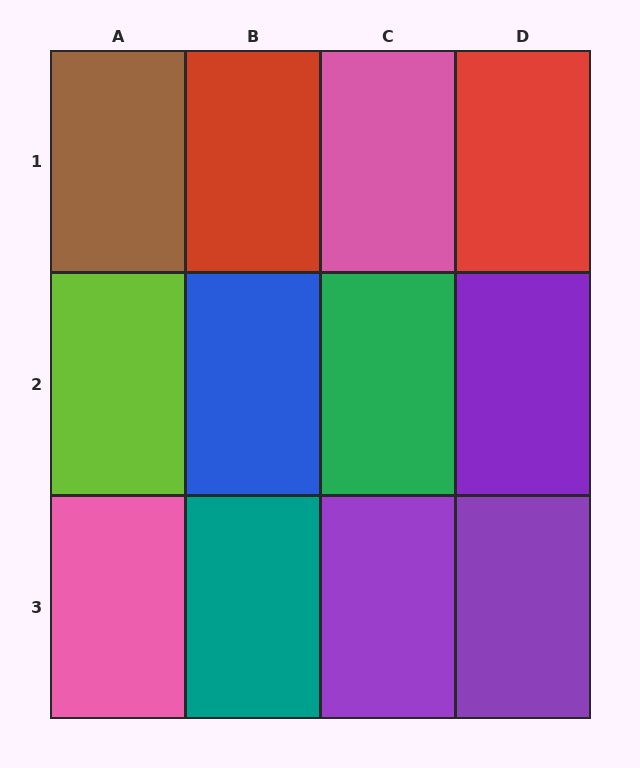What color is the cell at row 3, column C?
Purple.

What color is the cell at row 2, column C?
Green.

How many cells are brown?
1 cell is brown.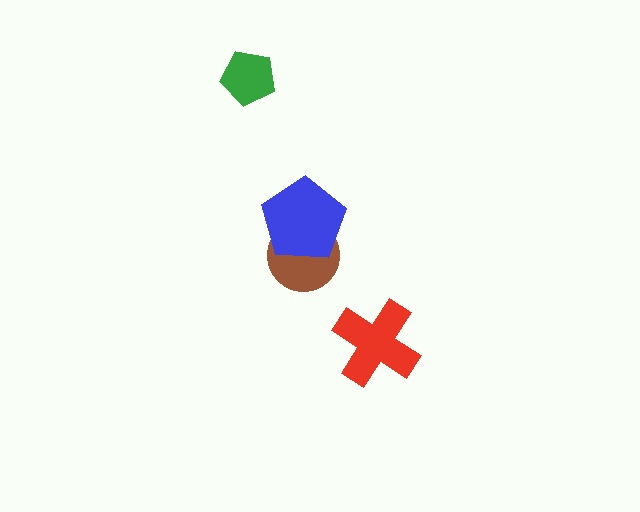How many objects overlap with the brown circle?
1 object overlaps with the brown circle.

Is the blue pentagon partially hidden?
No, no other shape covers it.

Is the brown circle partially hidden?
Yes, it is partially covered by another shape.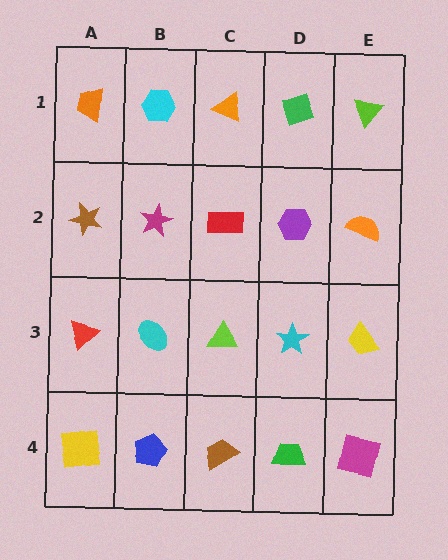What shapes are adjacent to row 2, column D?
A green diamond (row 1, column D), a cyan star (row 3, column D), a red rectangle (row 2, column C), an orange semicircle (row 2, column E).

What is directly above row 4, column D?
A cyan star.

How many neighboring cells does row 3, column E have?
3.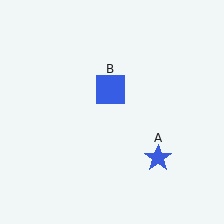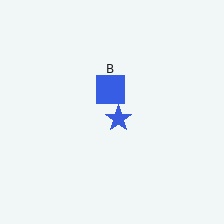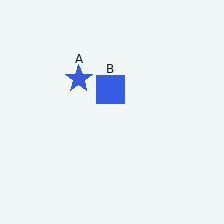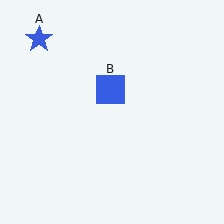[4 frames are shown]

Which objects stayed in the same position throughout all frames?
Blue square (object B) remained stationary.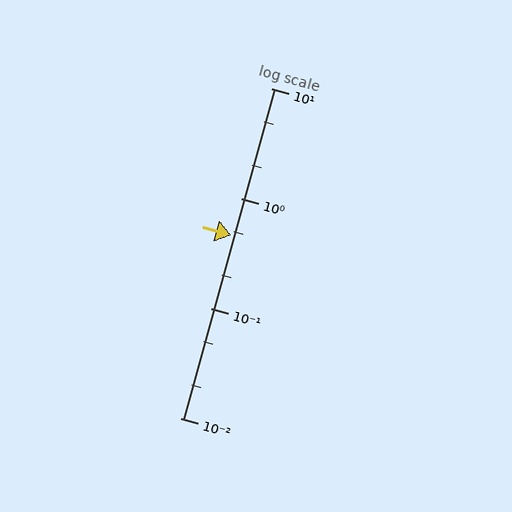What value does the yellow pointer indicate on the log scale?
The pointer indicates approximately 0.46.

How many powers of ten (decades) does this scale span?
The scale spans 3 decades, from 0.01 to 10.